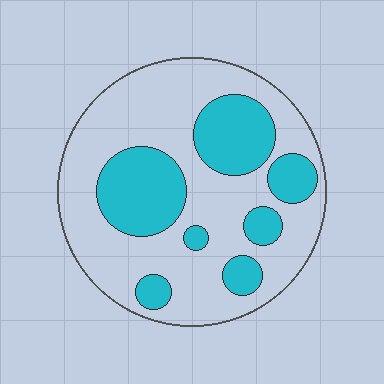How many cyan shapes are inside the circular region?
7.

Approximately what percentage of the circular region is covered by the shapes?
Approximately 30%.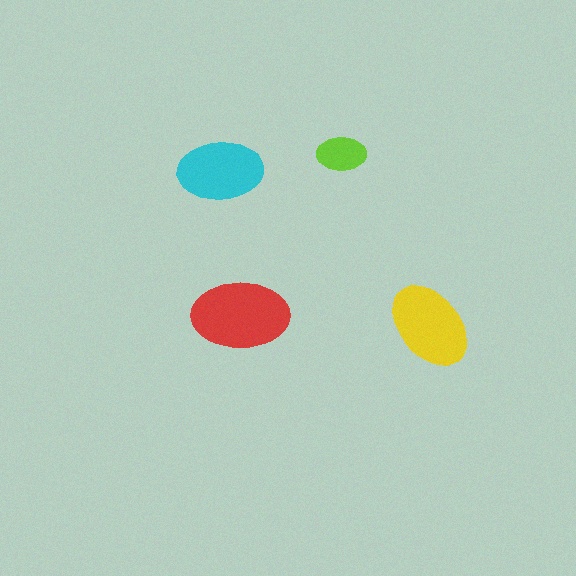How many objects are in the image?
There are 4 objects in the image.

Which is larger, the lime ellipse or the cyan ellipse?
The cyan one.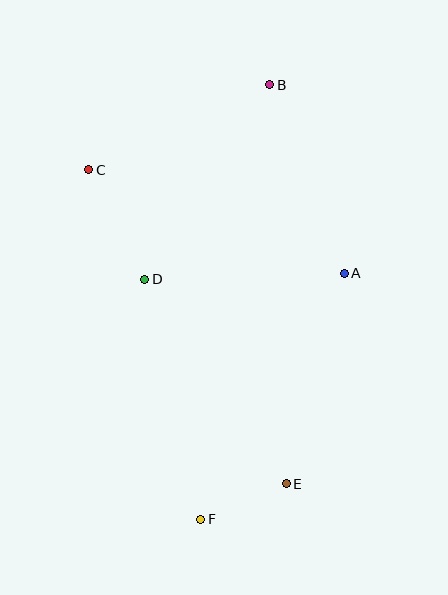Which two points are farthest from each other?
Points B and F are farthest from each other.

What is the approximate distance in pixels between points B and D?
The distance between B and D is approximately 232 pixels.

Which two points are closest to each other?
Points E and F are closest to each other.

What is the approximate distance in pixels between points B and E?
The distance between B and E is approximately 400 pixels.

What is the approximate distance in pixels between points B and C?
The distance between B and C is approximately 200 pixels.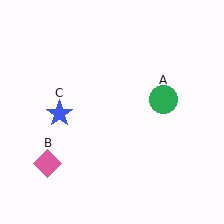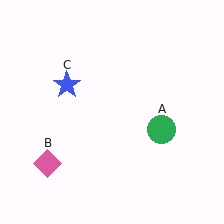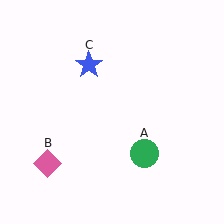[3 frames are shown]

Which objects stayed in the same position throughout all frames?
Pink diamond (object B) remained stationary.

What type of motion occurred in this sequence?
The green circle (object A), blue star (object C) rotated clockwise around the center of the scene.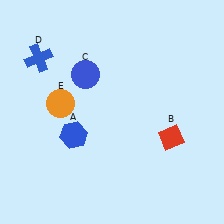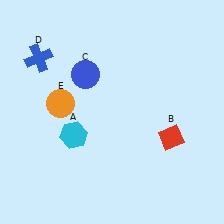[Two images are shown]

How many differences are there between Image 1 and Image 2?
There is 1 difference between the two images.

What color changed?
The hexagon (A) changed from blue in Image 1 to cyan in Image 2.